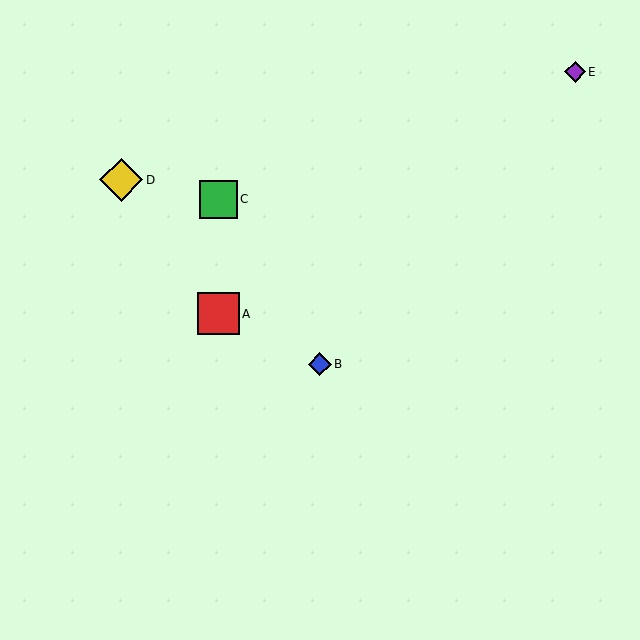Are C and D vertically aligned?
No, C is at x≈218 and D is at x≈121.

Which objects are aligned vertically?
Objects A, C are aligned vertically.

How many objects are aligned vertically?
2 objects (A, C) are aligned vertically.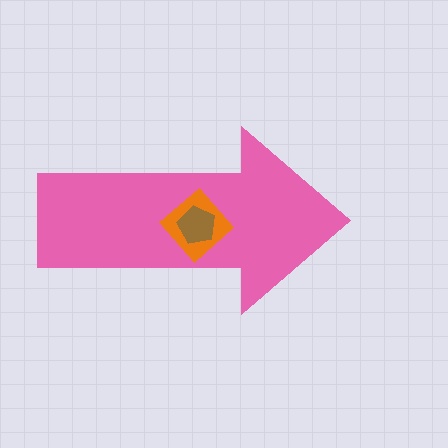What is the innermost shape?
The brown pentagon.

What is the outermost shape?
The pink arrow.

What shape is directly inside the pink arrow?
The orange diamond.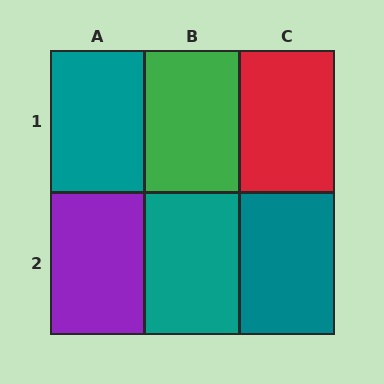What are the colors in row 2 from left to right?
Purple, teal, teal.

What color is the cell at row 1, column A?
Teal.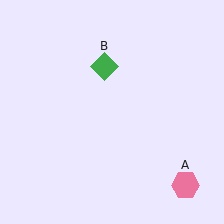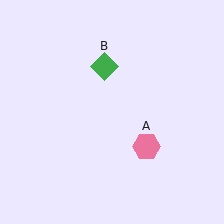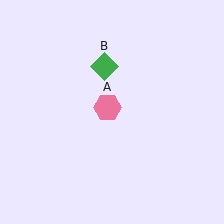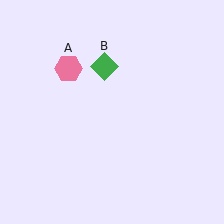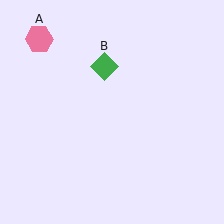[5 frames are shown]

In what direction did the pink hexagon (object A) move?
The pink hexagon (object A) moved up and to the left.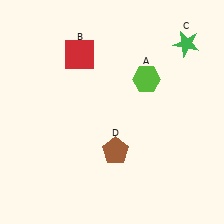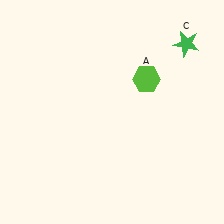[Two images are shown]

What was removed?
The red square (B), the brown pentagon (D) were removed in Image 2.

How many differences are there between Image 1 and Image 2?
There are 2 differences between the two images.